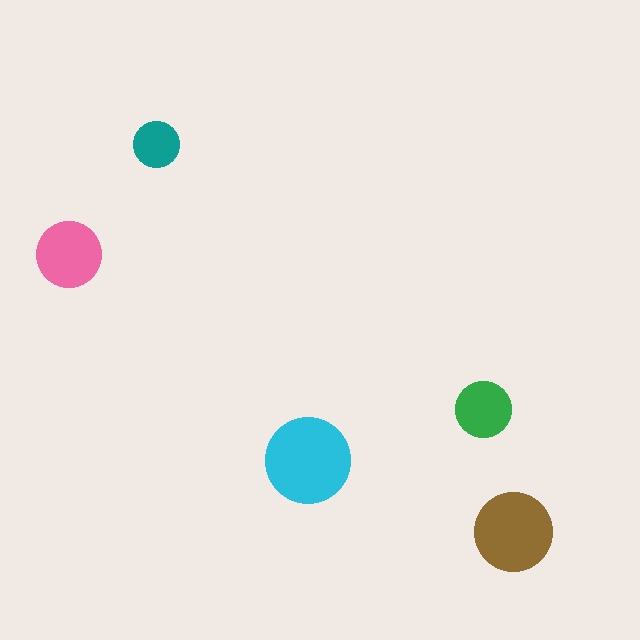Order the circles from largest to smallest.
the cyan one, the brown one, the pink one, the green one, the teal one.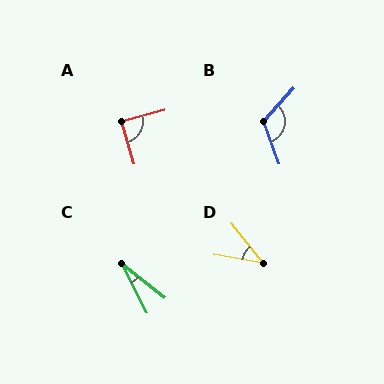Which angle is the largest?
B, at approximately 117 degrees.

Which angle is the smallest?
C, at approximately 25 degrees.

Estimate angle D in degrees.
Approximately 42 degrees.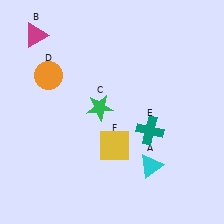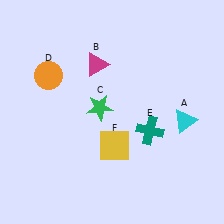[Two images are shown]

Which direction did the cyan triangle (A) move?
The cyan triangle (A) moved up.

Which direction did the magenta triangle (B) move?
The magenta triangle (B) moved right.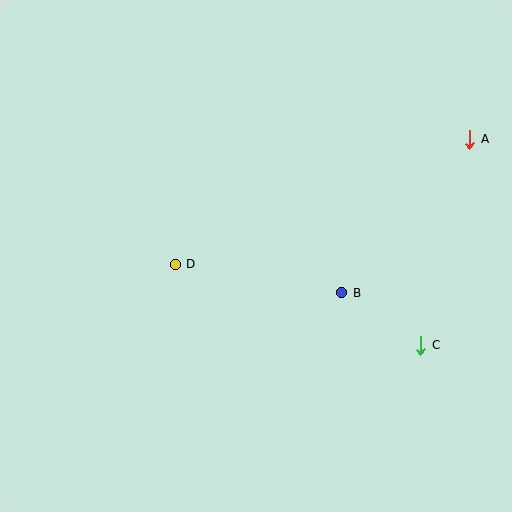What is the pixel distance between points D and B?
The distance between D and B is 169 pixels.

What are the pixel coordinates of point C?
Point C is at (421, 345).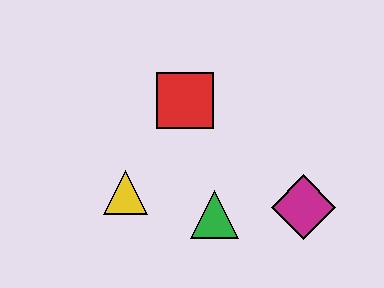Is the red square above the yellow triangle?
Yes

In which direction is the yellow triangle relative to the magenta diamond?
The yellow triangle is to the left of the magenta diamond.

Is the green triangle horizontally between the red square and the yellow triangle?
No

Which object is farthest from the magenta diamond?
The yellow triangle is farthest from the magenta diamond.